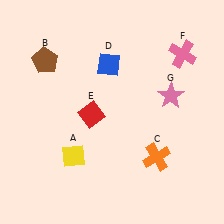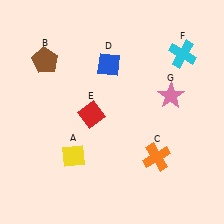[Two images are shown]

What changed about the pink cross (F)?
In Image 1, F is pink. In Image 2, it changed to cyan.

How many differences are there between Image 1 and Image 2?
There is 1 difference between the two images.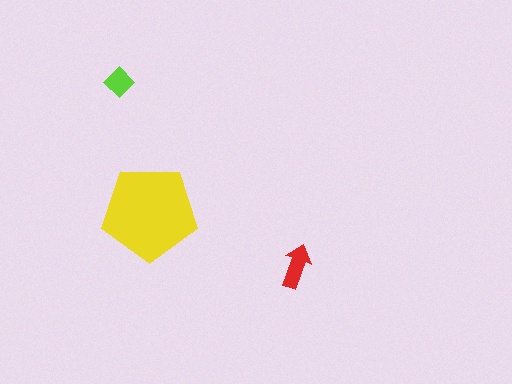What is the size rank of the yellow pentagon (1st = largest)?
1st.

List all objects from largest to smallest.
The yellow pentagon, the red arrow, the lime diamond.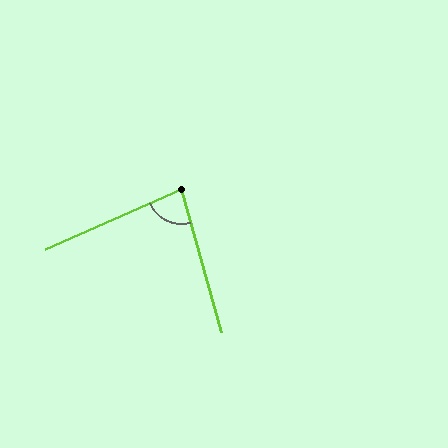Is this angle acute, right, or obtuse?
It is acute.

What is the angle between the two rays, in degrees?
Approximately 82 degrees.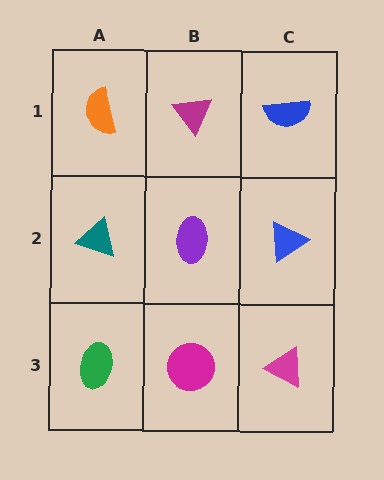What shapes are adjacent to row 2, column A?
An orange semicircle (row 1, column A), a green ellipse (row 3, column A), a purple ellipse (row 2, column B).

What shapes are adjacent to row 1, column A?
A teal triangle (row 2, column A), a magenta triangle (row 1, column B).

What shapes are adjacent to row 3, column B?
A purple ellipse (row 2, column B), a green ellipse (row 3, column A), a magenta triangle (row 3, column C).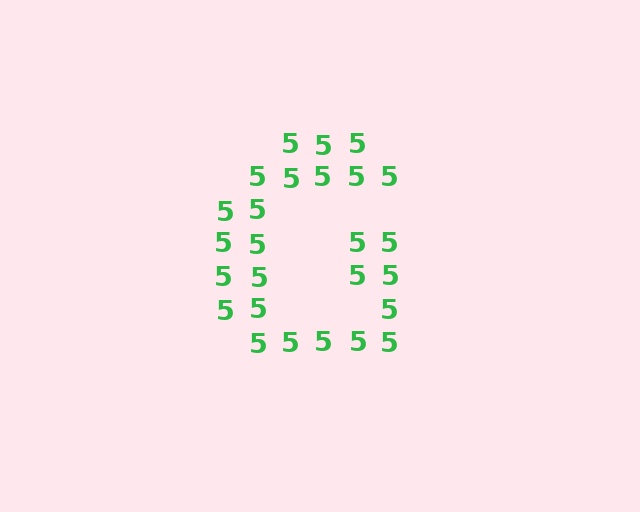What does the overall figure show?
The overall figure shows the letter G.